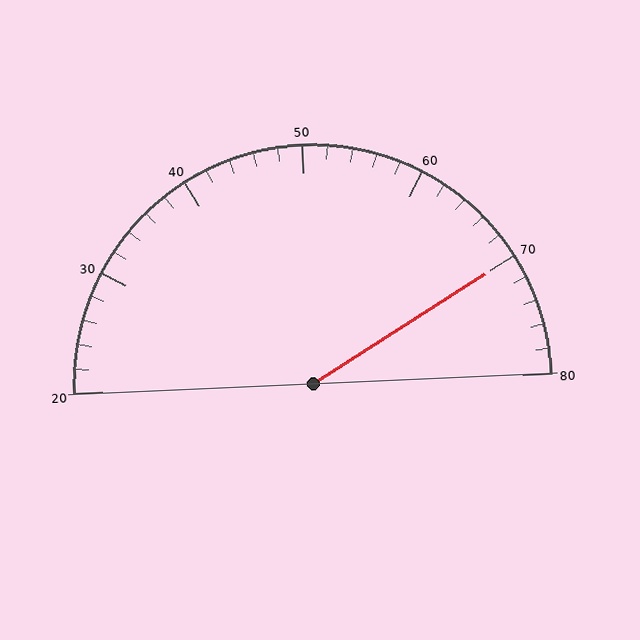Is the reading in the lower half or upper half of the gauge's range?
The reading is in the upper half of the range (20 to 80).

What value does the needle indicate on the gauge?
The needle indicates approximately 70.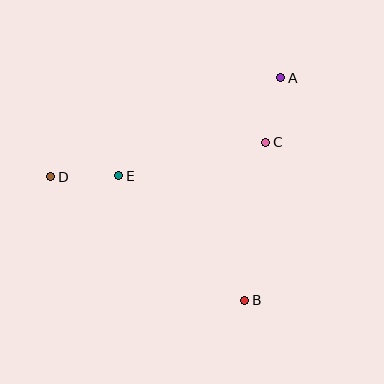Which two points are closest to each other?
Points A and C are closest to each other.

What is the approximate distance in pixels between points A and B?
The distance between A and B is approximately 225 pixels.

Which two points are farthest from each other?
Points A and D are farthest from each other.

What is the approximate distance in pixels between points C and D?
The distance between C and D is approximately 218 pixels.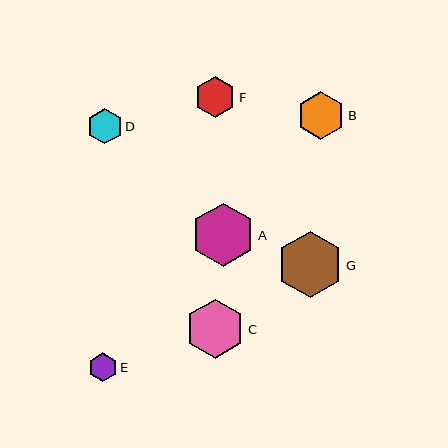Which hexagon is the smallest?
Hexagon E is the smallest with a size of approximately 28 pixels.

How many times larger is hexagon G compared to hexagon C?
Hexagon G is approximately 1.1 times the size of hexagon C.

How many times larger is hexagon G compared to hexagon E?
Hexagon G is approximately 2.4 times the size of hexagon E.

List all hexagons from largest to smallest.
From largest to smallest: G, A, C, B, F, D, E.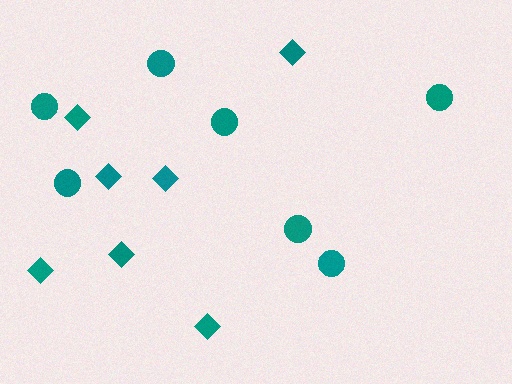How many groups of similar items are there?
There are 2 groups: one group of diamonds (7) and one group of circles (7).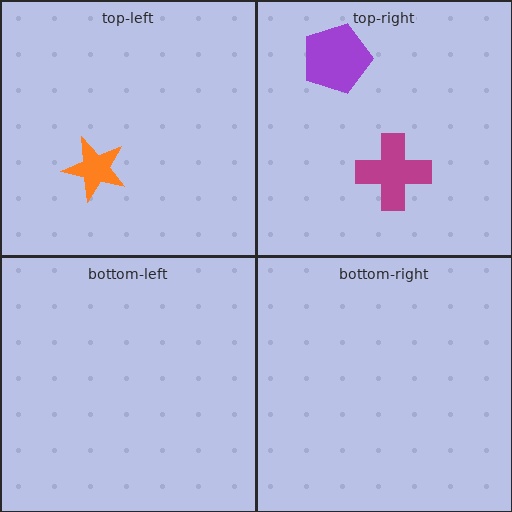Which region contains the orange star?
The top-left region.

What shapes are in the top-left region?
The orange star.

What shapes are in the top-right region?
The magenta cross, the purple pentagon.